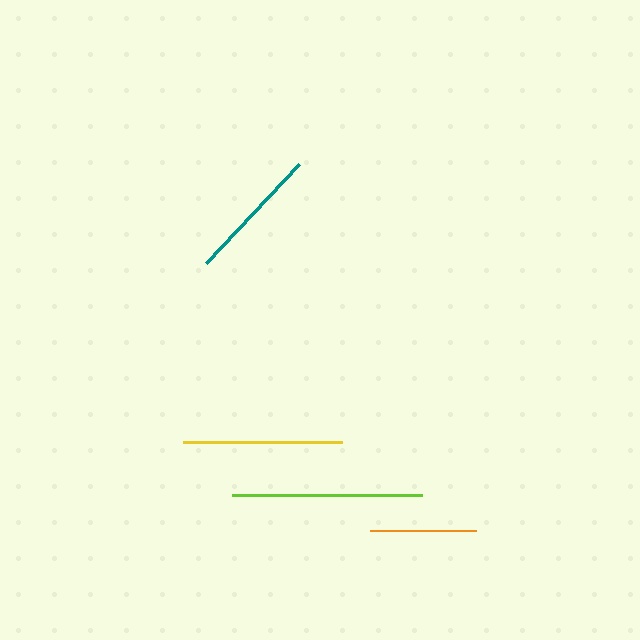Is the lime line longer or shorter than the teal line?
The lime line is longer than the teal line.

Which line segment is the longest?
The lime line is the longest at approximately 189 pixels.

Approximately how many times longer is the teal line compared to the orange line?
The teal line is approximately 1.3 times the length of the orange line.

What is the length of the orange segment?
The orange segment is approximately 107 pixels long.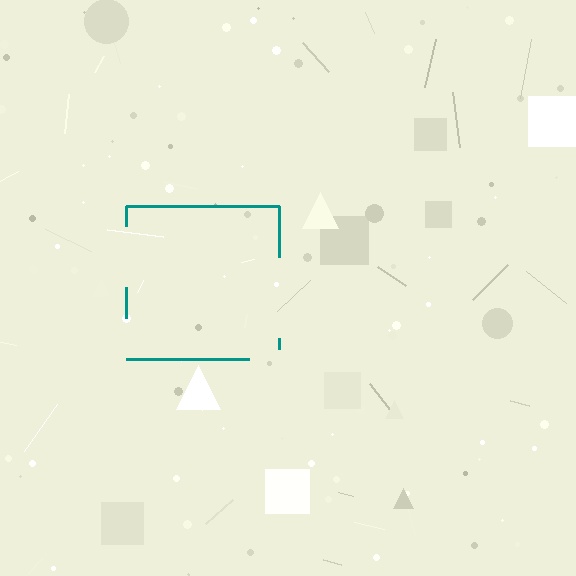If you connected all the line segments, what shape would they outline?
They would outline a square.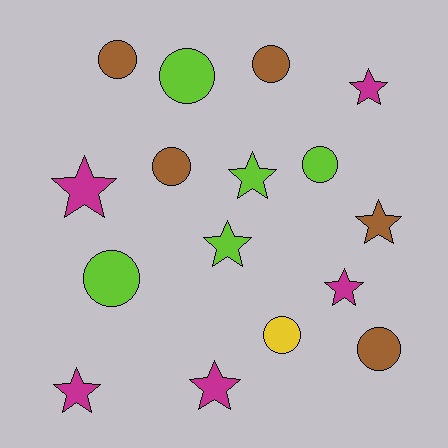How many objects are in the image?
There are 16 objects.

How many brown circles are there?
There are 4 brown circles.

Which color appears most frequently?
Lime, with 5 objects.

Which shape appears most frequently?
Star, with 8 objects.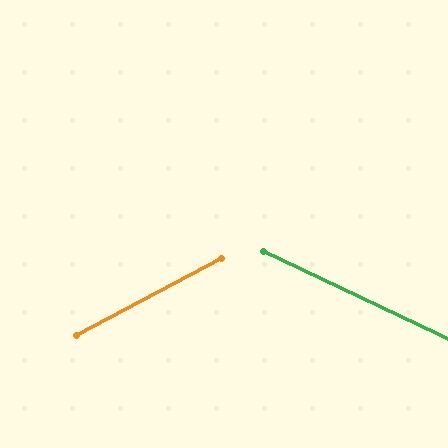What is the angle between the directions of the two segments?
Approximately 54 degrees.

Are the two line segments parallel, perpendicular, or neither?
Neither parallel nor perpendicular — they differ by about 54°.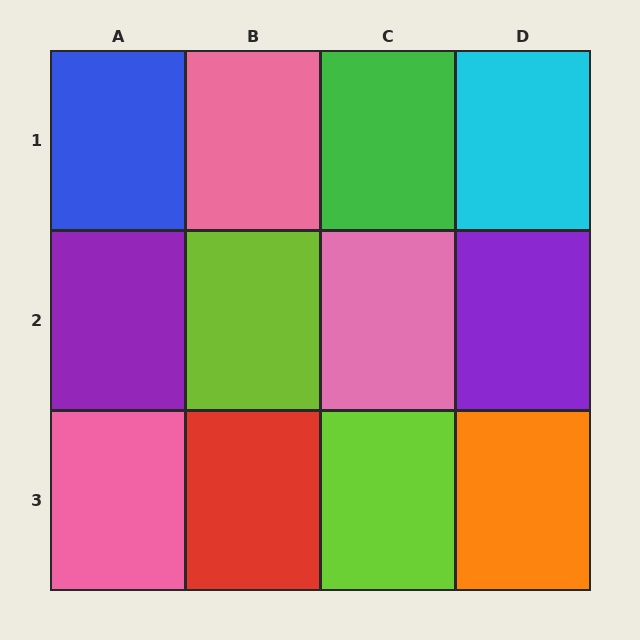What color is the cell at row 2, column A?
Purple.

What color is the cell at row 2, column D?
Purple.